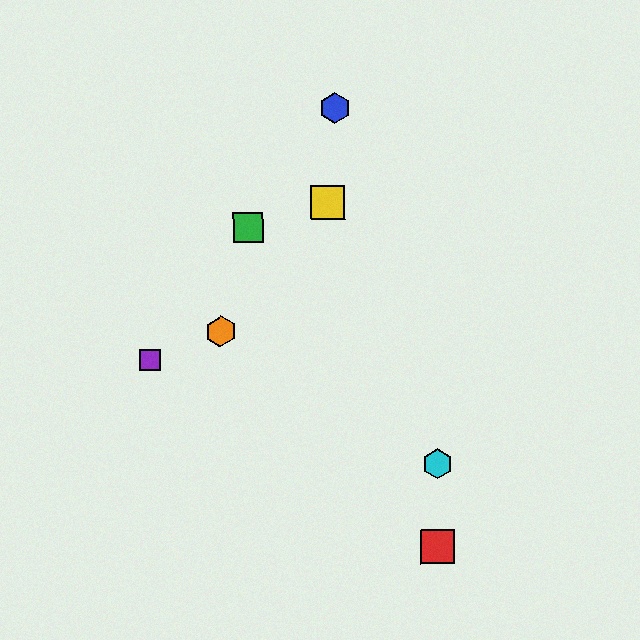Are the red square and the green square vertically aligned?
No, the red square is at x≈438 and the green square is at x≈248.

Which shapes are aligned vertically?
The red square, the cyan hexagon are aligned vertically.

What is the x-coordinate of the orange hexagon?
The orange hexagon is at x≈221.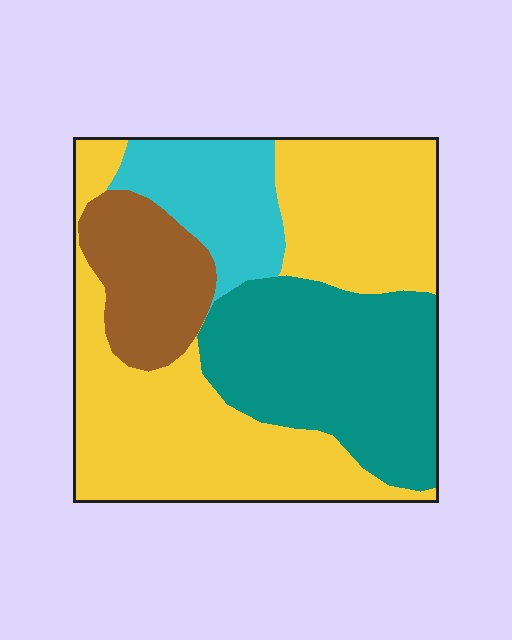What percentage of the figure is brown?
Brown takes up about one eighth (1/8) of the figure.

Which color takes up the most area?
Yellow, at roughly 45%.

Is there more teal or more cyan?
Teal.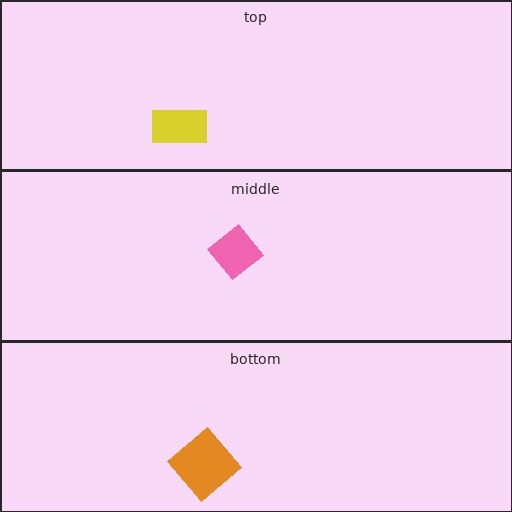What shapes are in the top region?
The yellow rectangle.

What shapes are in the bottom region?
The orange diamond.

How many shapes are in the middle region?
1.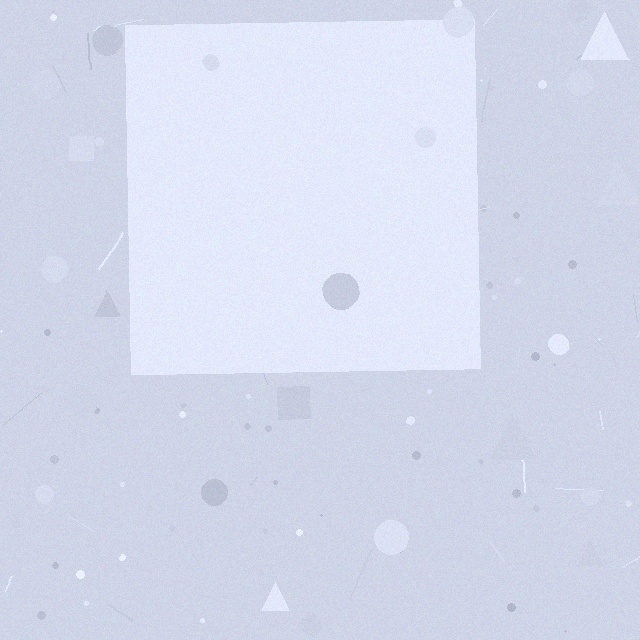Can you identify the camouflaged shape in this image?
The camouflaged shape is a square.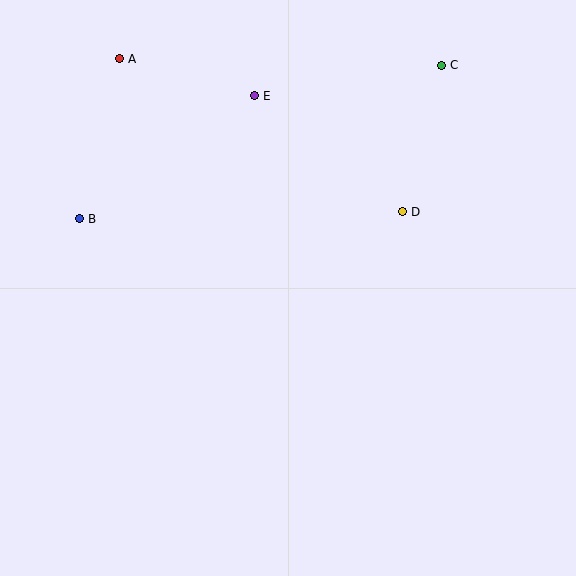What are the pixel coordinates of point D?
Point D is at (403, 212).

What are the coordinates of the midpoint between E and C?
The midpoint between E and C is at (348, 81).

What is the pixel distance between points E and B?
The distance between E and B is 214 pixels.